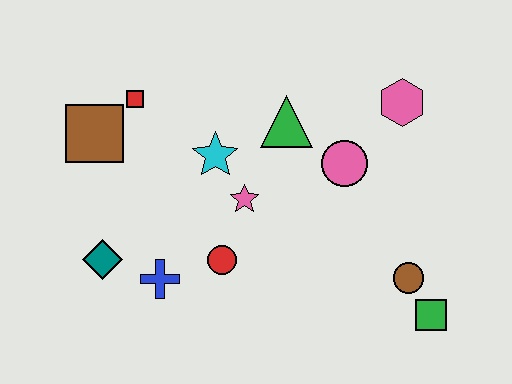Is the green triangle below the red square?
Yes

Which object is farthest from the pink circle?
The teal diamond is farthest from the pink circle.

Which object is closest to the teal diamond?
The blue cross is closest to the teal diamond.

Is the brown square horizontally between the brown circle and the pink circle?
No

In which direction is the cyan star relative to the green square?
The cyan star is to the left of the green square.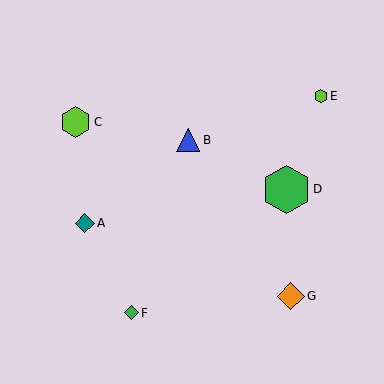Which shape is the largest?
The green hexagon (labeled D) is the largest.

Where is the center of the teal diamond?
The center of the teal diamond is at (85, 223).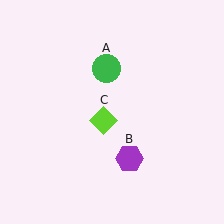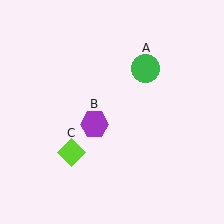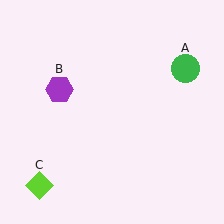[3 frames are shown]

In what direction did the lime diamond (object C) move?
The lime diamond (object C) moved down and to the left.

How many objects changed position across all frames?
3 objects changed position: green circle (object A), purple hexagon (object B), lime diamond (object C).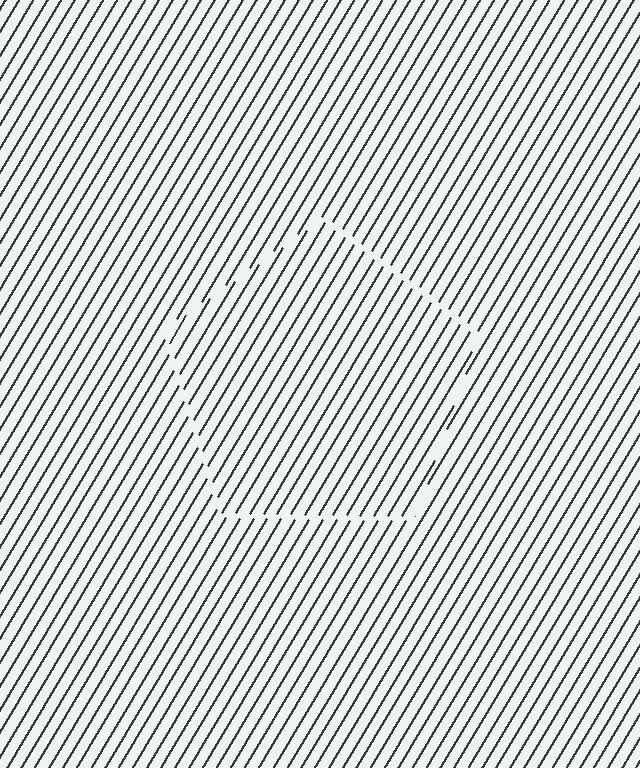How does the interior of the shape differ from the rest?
The interior of the shape contains the same grating, shifted by half a period — the contour is defined by the phase discontinuity where line-ends from the inner and outer gratings abut.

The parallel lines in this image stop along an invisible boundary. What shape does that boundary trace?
An illusory pentagon. The interior of the shape contains the same grating, shifted by half a period — the contour is defined by the phase discontinuity where line-ends from the inner and outer gratings abut.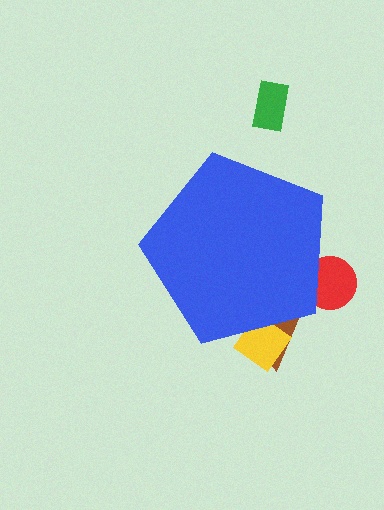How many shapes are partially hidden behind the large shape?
3 shapes are partially hidden.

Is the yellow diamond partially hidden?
Yes, the yellow diamond is partially hidden behind the blue pentagon.